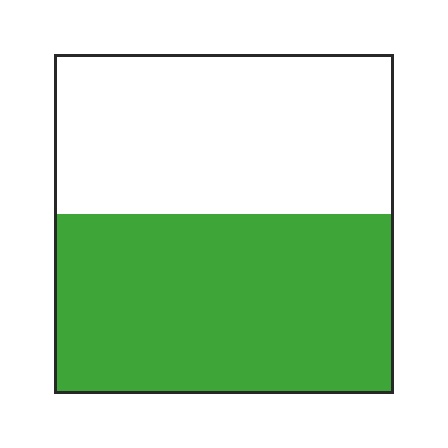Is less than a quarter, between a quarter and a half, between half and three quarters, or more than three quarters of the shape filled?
Between half and three quarters.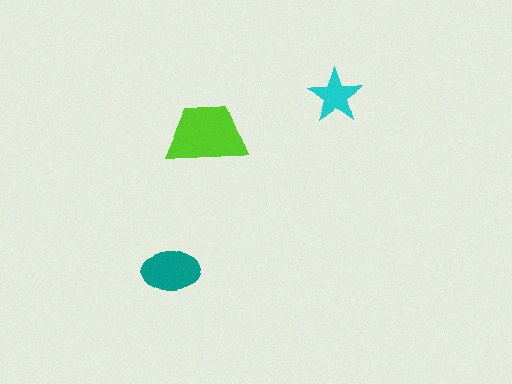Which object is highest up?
The cyan star is topmost.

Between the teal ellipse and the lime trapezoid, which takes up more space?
The lime trapezoid.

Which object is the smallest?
The cyan star.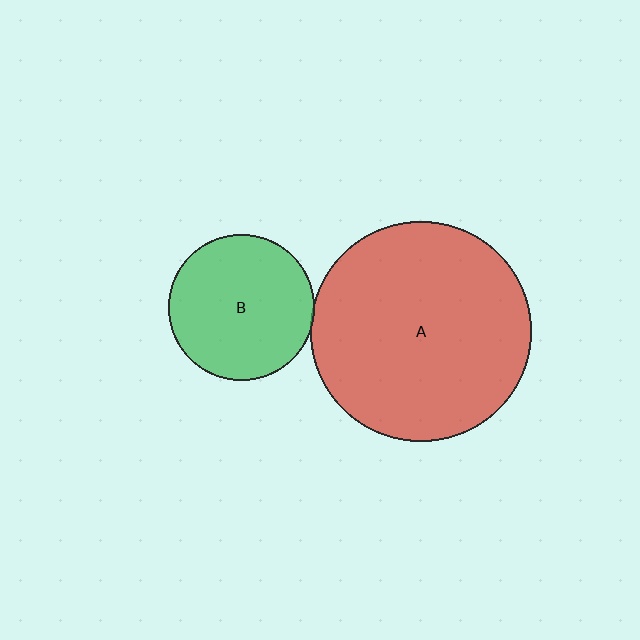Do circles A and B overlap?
Yes.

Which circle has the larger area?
Circle A (red).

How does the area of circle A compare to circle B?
Approximately 2.3 times.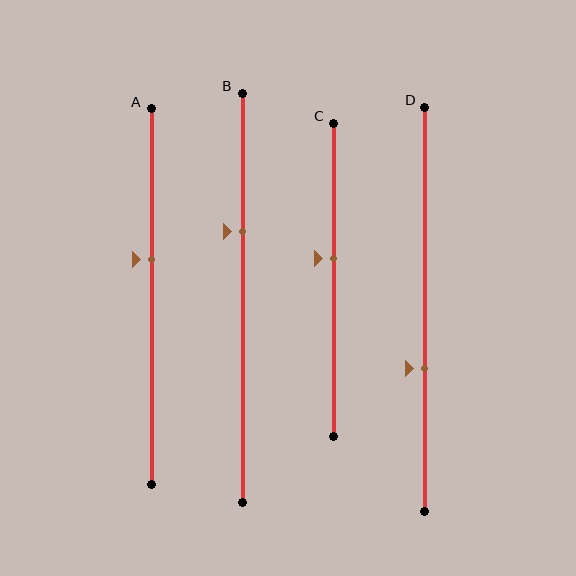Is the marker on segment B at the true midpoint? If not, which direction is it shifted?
No, the marker on segment B is shifted upward by about 16% of the segment length.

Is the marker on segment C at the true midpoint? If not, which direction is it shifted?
No, the marker on segment C is shifted upward by about 7% of the segment length.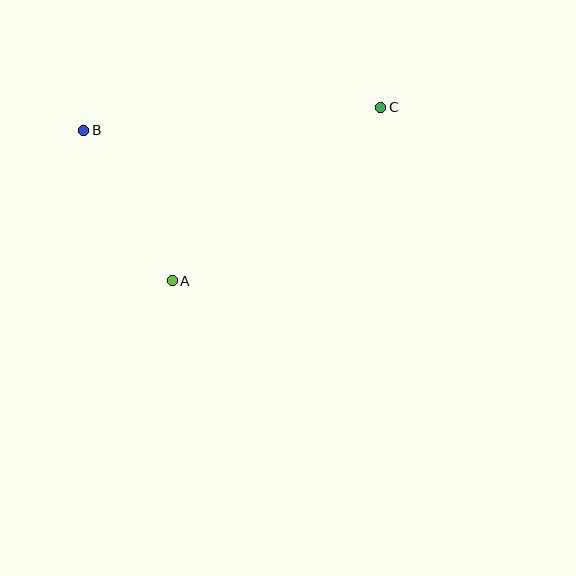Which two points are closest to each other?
Points A and B are closest to each other.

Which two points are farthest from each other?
Points B and C are farthest from each other.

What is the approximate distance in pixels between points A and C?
The distance between A and C is approximately 271 pixels.